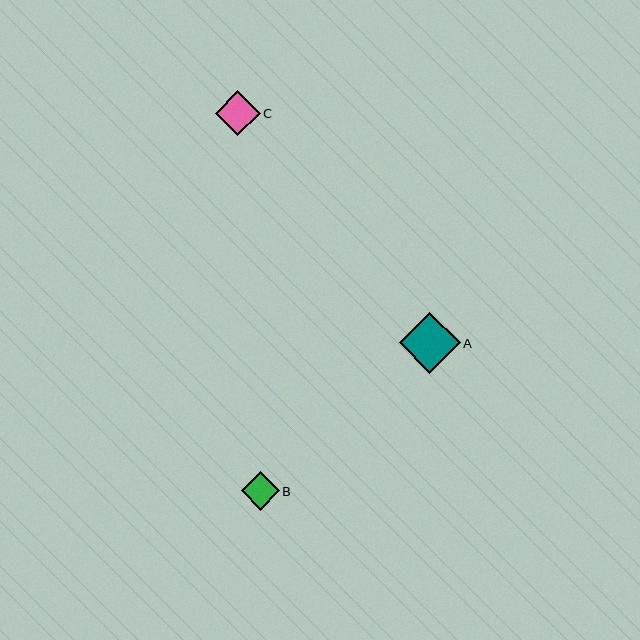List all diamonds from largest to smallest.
From largest to smallest: A, C, B.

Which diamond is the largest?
Diamond A is the largest with a size of approximately 61 pixels.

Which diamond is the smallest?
Diamond B is the smallest with a size of approximately 38 pixels.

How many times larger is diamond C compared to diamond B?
Diamond C is approximately 1.2 times the size of diamond B.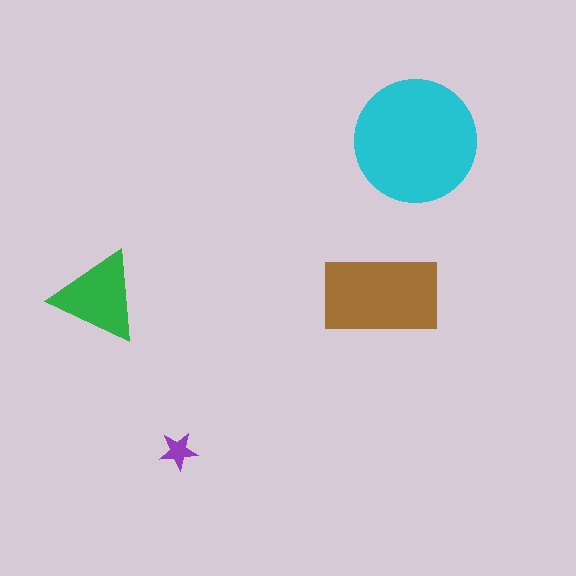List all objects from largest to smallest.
The cyan circle, the brown rectangle, the green triangle, the purple star.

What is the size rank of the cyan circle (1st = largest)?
1st.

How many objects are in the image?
There are 4 objects in the image.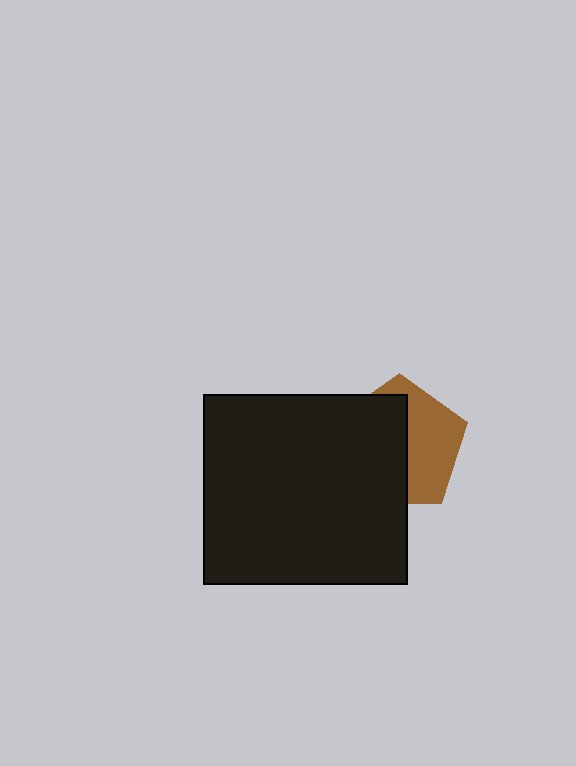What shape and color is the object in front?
The object in front is a black rectangle.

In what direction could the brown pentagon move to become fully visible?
The brown pentagon could move right. That would shift it out from behind the black rectangle entirely.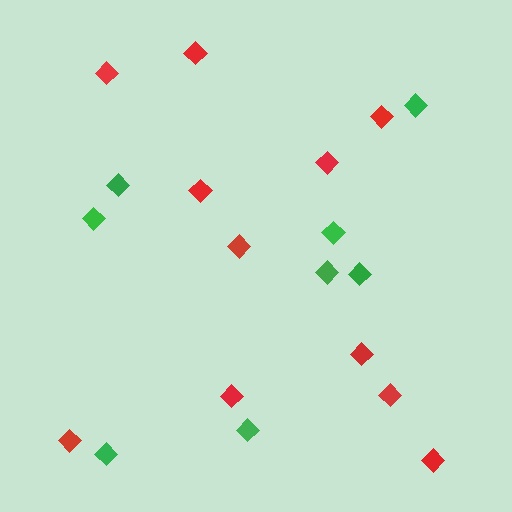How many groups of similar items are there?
There are 2 groups: one group of green diamonds (8) and one group of red diamonds (11).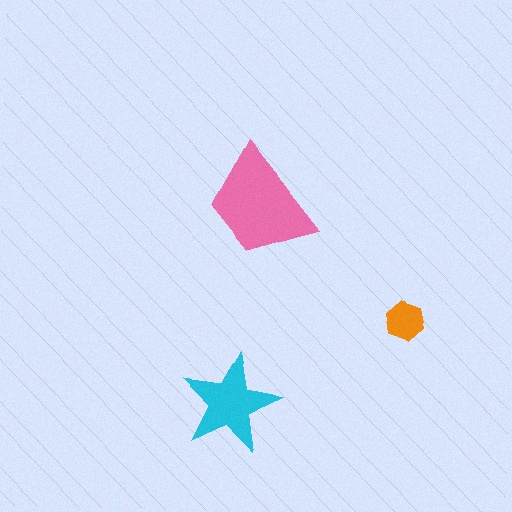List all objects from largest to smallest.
The pink trapezoid, the cyan star, the orange hexagon.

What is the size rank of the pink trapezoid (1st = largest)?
1st.